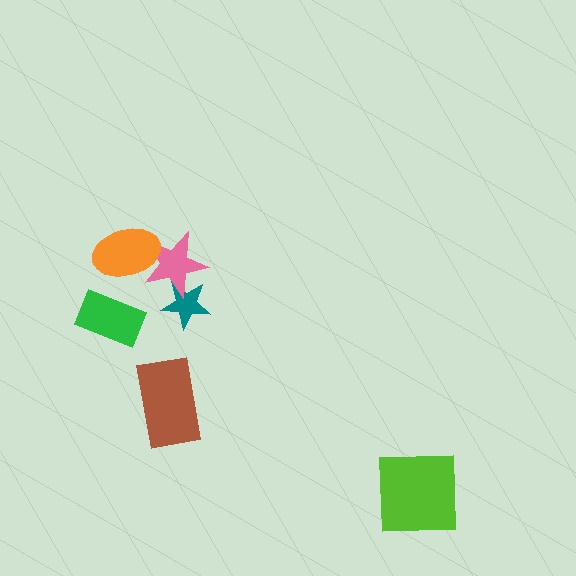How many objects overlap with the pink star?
2 objects overlap with the pink star.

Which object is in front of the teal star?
The pink star is in front of the teal star.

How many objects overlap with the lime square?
0 objects overlap with the lime square.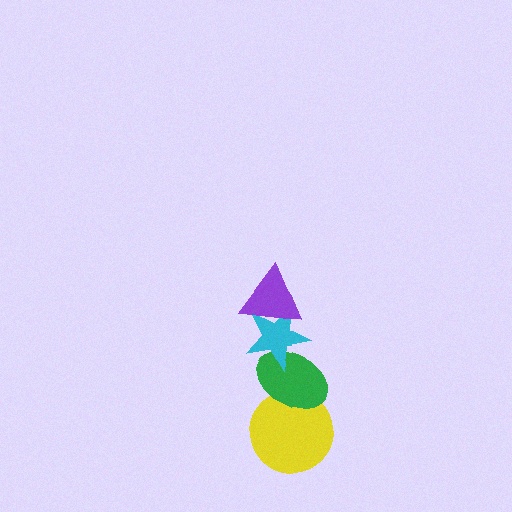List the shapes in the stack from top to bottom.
From top to bottom: the purple triangle, the cyan star, the green ellipse, the yellow circle.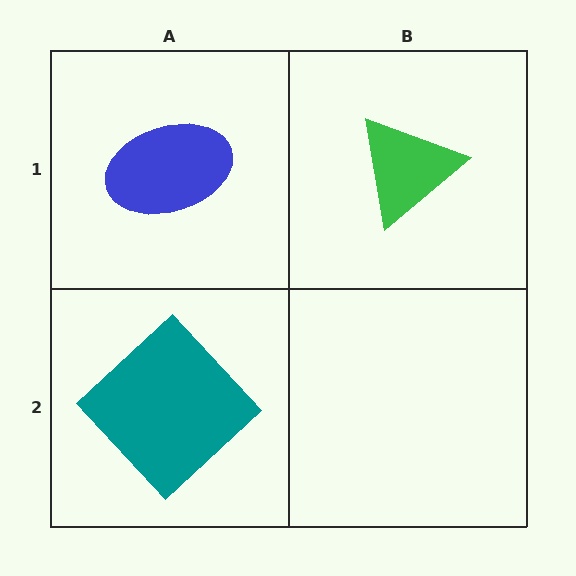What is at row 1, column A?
A blue ellipse.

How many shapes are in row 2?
1 shape.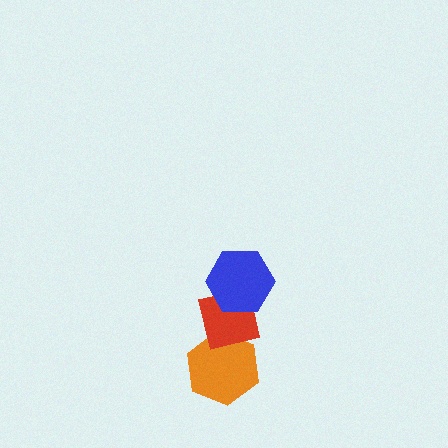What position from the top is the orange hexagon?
The orange hexagon is 3rd from the top.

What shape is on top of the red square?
The blue hexagon is on top of the red square.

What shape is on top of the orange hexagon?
The red square is on top of the orange hexagon.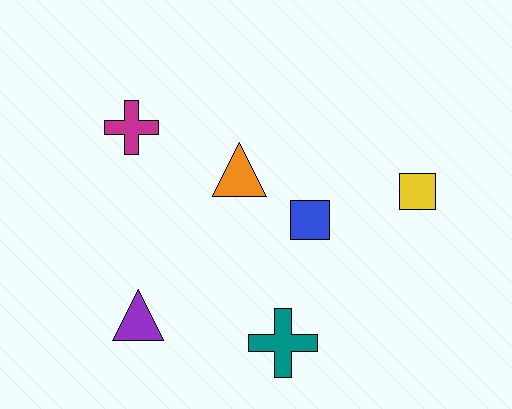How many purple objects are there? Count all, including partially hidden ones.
There is 1 purple object.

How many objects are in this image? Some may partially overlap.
There are 6 objects.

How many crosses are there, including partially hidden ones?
There are 2 crosses.